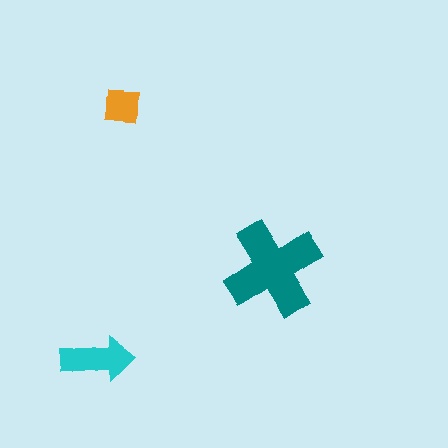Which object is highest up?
The orange square is topmost.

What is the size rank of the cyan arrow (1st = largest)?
2nd.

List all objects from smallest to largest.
The orange square, the cyan arrow, the teal cross.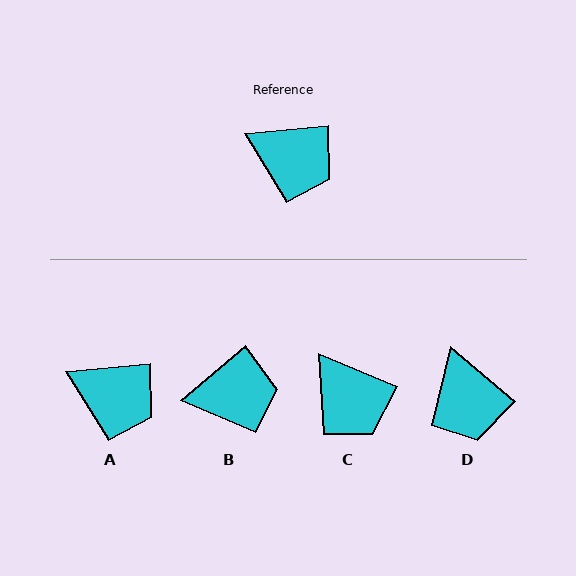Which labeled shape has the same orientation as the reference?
A.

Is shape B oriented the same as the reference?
No, it is off by about 35 degrees.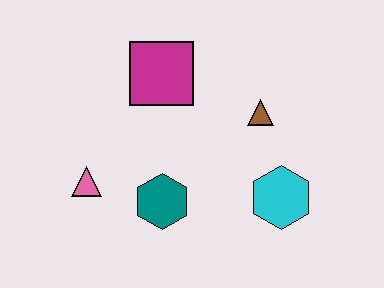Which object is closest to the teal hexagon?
The pink triangle is closest to the teal hexagon.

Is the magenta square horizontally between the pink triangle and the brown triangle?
Yes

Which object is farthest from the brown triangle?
The pink triangle is farthest from the brown triangle.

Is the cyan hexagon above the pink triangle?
No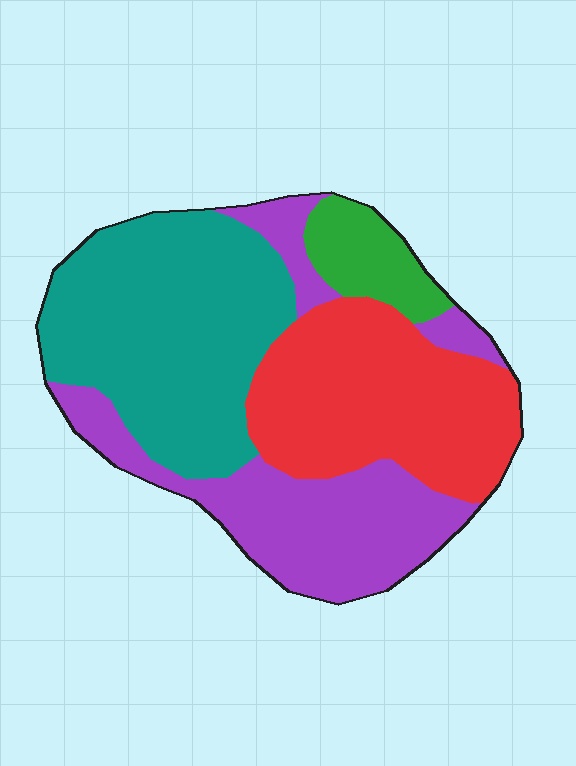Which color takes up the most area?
Teal, at roughly 35%.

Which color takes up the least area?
Green, at roughly 10%.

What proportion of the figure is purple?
Purple takes up about one quarter (1/4) of the figure.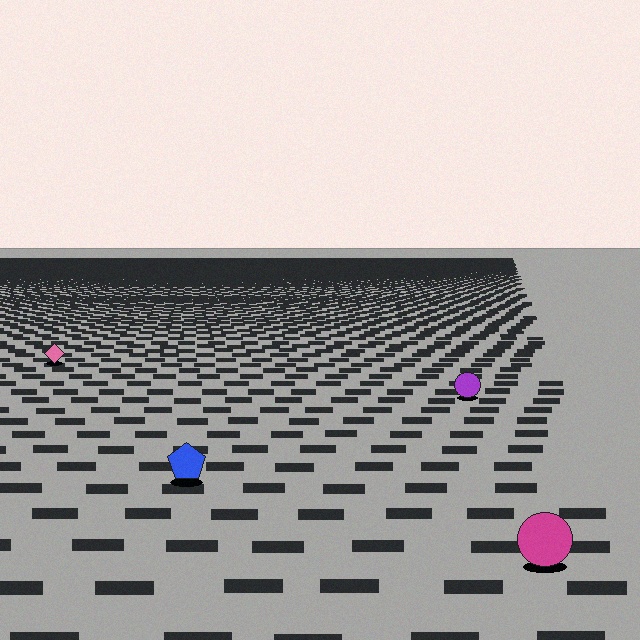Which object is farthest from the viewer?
The pink diamond is farthest from the viewer. It appears smaller and the ground texture around it is denser.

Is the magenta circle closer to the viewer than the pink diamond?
Yes. The magenta circle is closer — you can tell from the texture gradient: the ground texture is coarser near it.